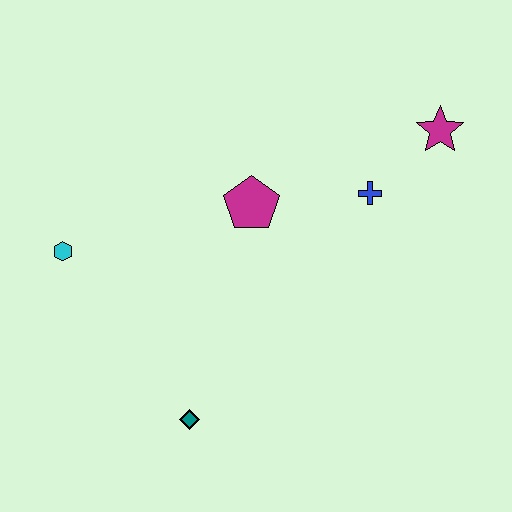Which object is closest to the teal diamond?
The cyan hexagon is closest to the teal diamond.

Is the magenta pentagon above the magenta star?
No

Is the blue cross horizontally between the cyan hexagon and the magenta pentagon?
No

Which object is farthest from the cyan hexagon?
The magenta star is farthest from the cyan hexagon.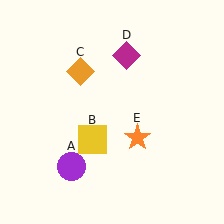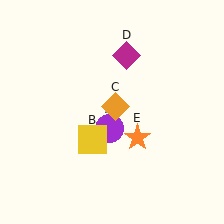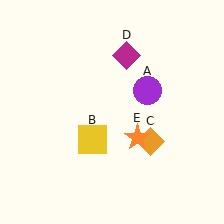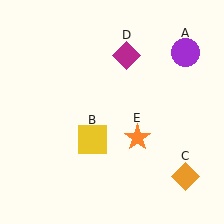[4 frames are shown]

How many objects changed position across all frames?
2 objects changed position: purple circle (object A), orange diamond (object C).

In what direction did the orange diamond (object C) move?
The orange diamond (object C) moved down and to the right.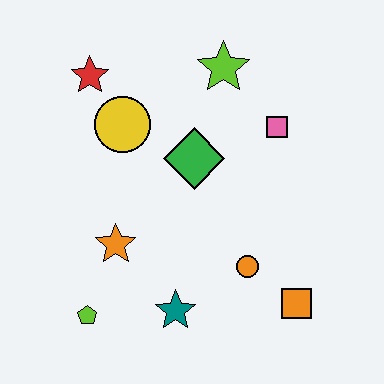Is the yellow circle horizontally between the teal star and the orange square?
No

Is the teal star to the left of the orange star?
No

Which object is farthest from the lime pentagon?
The lime star is farthest from the lime pentagon.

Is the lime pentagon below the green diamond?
Yes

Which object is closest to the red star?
The yellow circle is closest to the red star.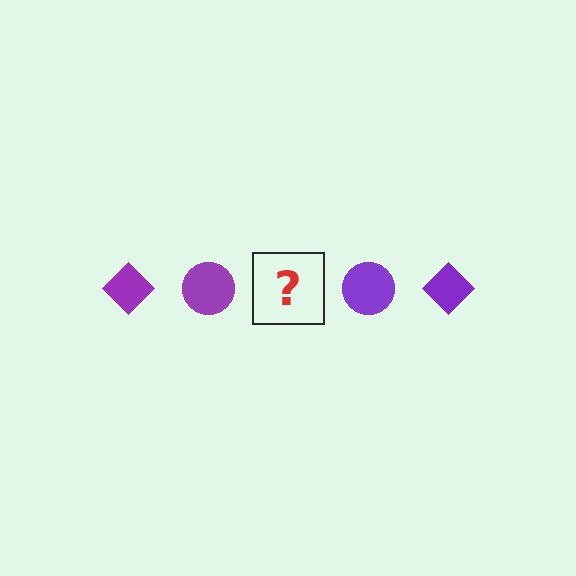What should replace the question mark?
The question mark should be replaced with a purple diamond.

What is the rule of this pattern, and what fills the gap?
The rule is that the pattern cycles through diamond, circle shapes in purple. The gap should be filled with a purple diamond.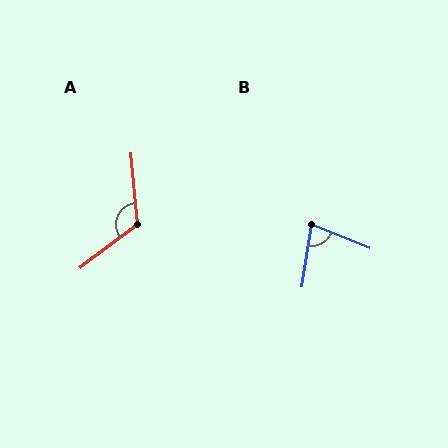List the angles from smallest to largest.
B (77°), A (122°).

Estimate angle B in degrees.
Approximately 77 degrees.